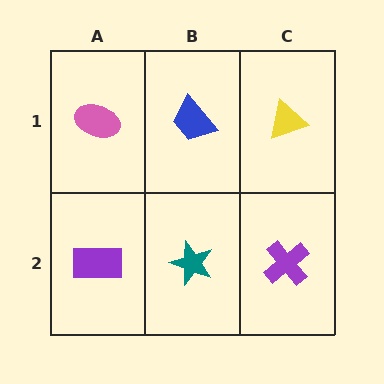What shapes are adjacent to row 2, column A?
A pink ellipse (row 1, column A), a teal star (row 2, column B).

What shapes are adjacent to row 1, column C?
A purple cross (row 2, column C), a blue trapezoid (row 1, column B).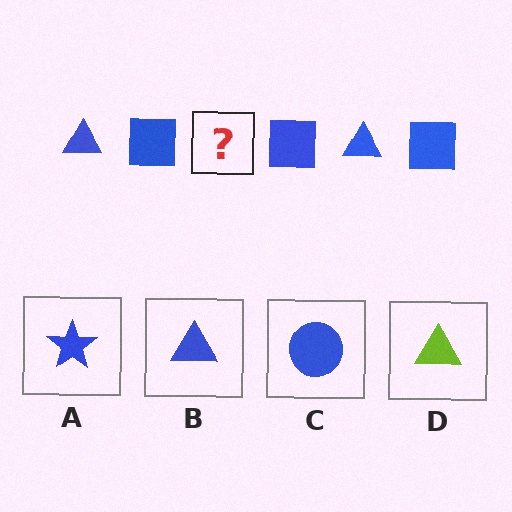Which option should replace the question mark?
Option B.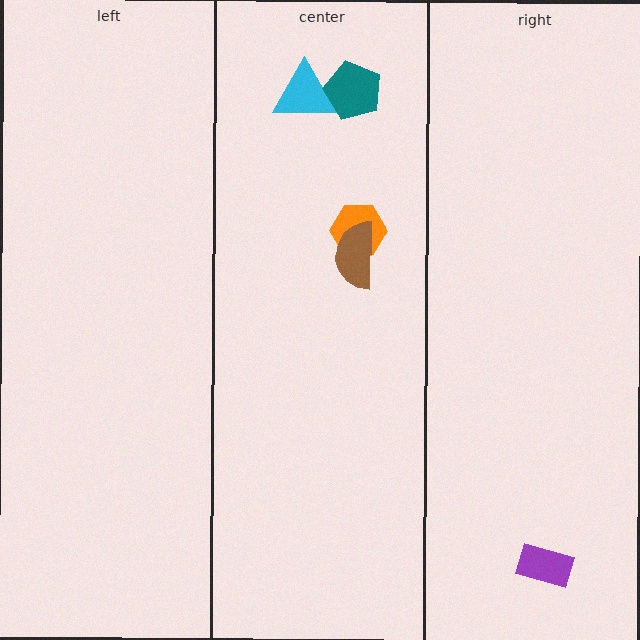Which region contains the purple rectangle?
The right region.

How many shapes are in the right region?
1.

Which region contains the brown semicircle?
The center region.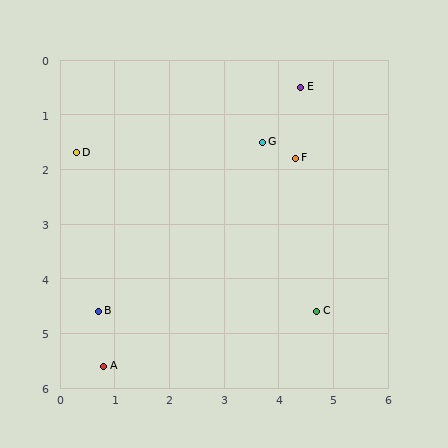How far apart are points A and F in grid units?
Points A and F are about 5.2 grid units apart.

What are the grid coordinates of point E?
Point E is at approximately (4.4, 0.5).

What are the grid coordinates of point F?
Point F is at approximately (4.3, 1.8).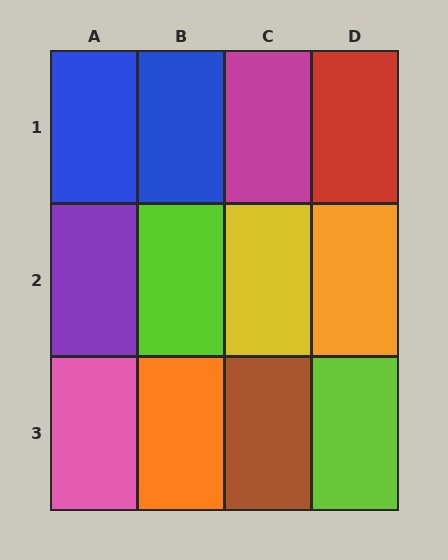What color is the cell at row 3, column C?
Brown.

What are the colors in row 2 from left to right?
Purple, lime, yellow, orange.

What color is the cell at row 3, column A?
Pink.